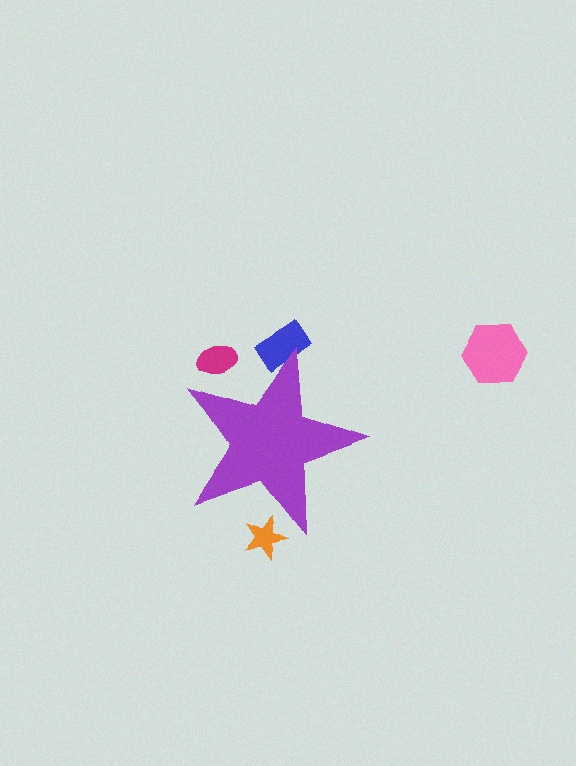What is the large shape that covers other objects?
A purple star.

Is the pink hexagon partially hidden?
No, the pink hexagon is fully visible.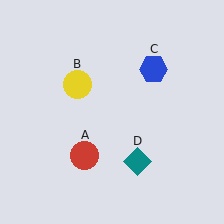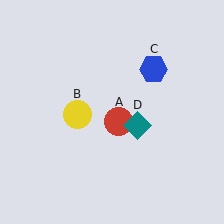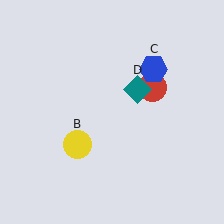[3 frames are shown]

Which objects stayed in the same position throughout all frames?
Blue hexagon (object C) remained stationary.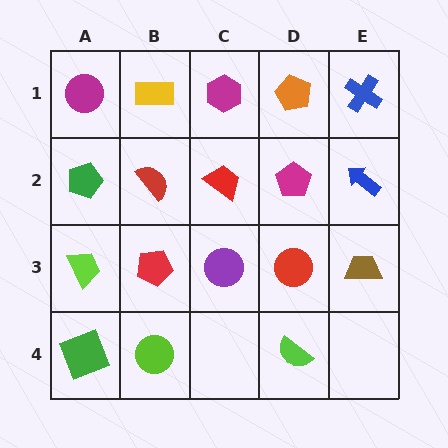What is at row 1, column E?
A blue cross.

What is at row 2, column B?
A red semicircle.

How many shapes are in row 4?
3 shapes.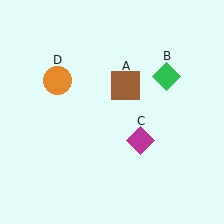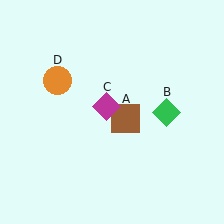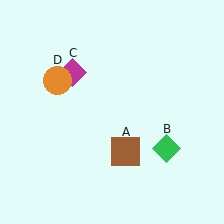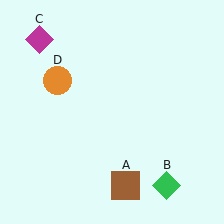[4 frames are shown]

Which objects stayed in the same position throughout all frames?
Orange circle (object D) remained stationary.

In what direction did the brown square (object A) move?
The brown square (object A) moved down.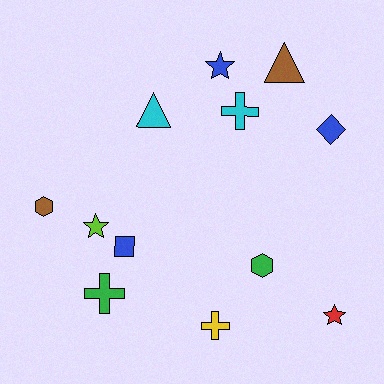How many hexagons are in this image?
There are 2 hexagons.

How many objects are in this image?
There are 12 objects.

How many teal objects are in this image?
There are no teal objects.